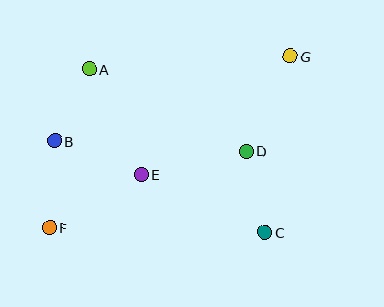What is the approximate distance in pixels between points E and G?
The distance between E and G is approximately 190 pixels.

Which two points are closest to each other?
Points A and B are closest to each other.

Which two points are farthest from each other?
Points F and G are farthest from each other.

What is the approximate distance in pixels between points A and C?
The distance between A and C is approximately 240 pixels.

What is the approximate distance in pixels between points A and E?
The distance between A and E is approximately 118 pixels.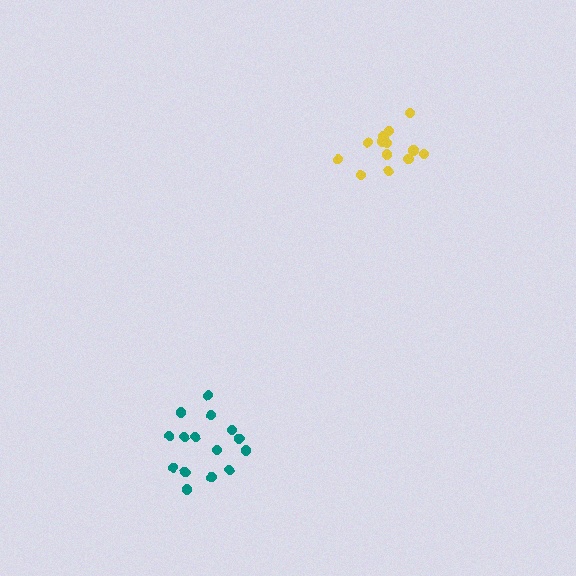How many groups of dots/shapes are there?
There are 2 groups.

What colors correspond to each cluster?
The clusters are colored: yellow, teal.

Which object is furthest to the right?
The yellow cluster is rightmost.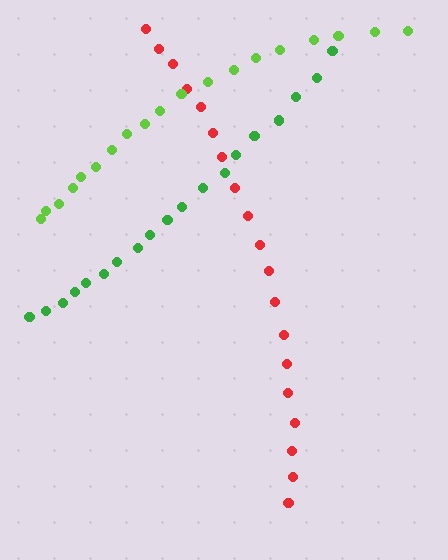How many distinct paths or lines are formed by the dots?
There are 3 distinct paths.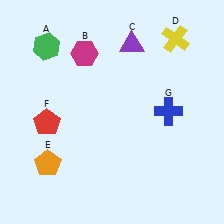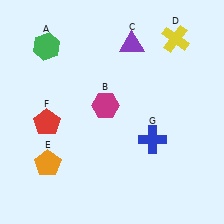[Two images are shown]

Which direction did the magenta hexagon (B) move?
The magenta hexagon (B) moved down.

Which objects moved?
The objects that moved are: the magenta hexagon (B), the blue cross (G).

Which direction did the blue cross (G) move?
The blue cross (G) moved down.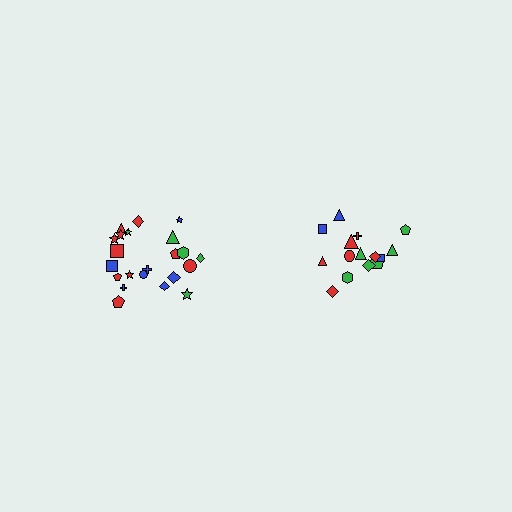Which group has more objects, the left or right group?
The left group.